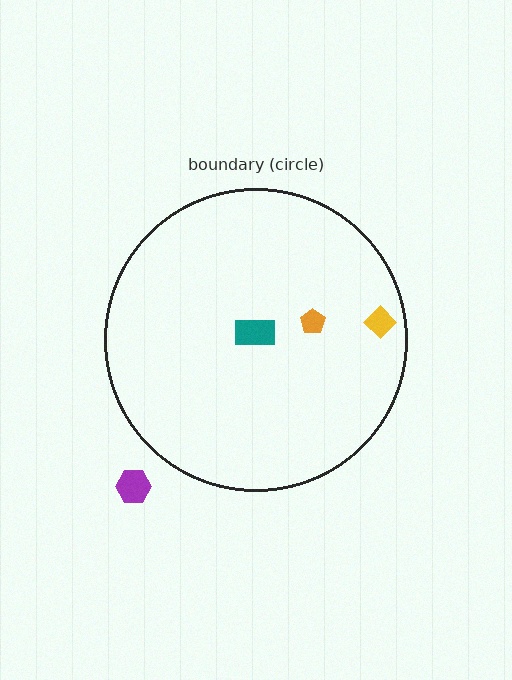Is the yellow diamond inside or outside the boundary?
Inside.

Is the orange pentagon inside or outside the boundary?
Inside.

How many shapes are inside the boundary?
3 inside, 1 outside.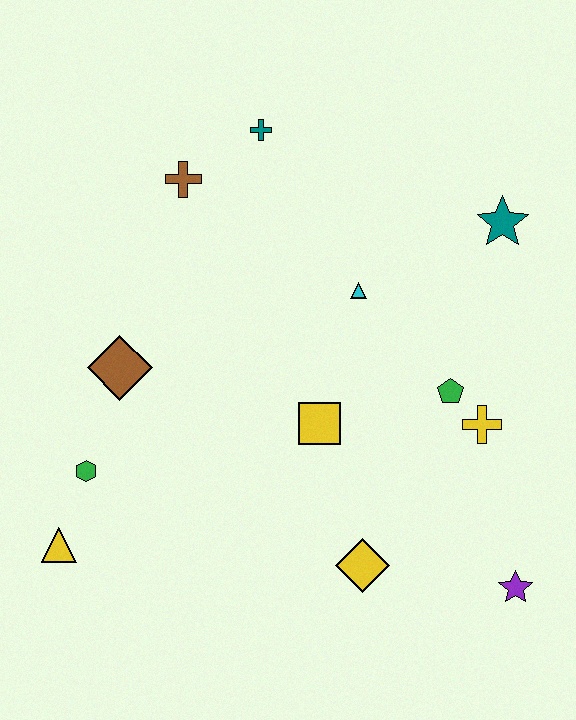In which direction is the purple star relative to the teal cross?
The purple star is below the teal cross.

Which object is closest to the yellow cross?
The green pentagon is closest to the yellow cross.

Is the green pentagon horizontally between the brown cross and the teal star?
Yes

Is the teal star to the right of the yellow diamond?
Yes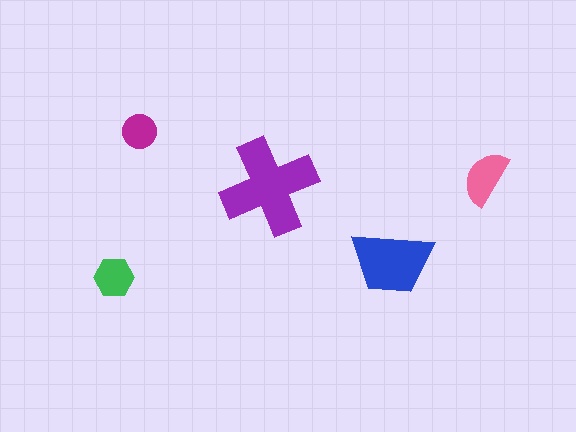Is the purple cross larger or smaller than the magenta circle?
Larger.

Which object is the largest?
The purple cross.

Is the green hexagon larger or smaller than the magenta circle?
Larger.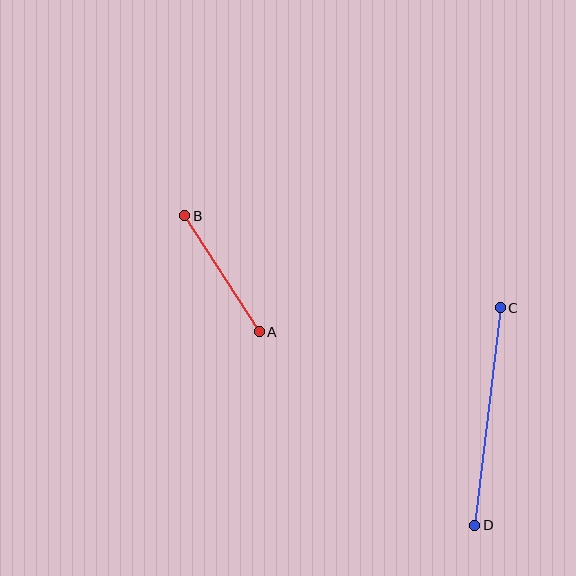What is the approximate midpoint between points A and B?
The midpoint is at approximately (222, 274) pixels.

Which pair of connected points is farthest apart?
Points C and D are farthest apart.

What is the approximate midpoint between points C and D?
The midpoint is at approximately (487, 416) pixels.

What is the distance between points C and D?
The distance is approximately 219 pixels.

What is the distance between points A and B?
The distance is approximately 138 pixels.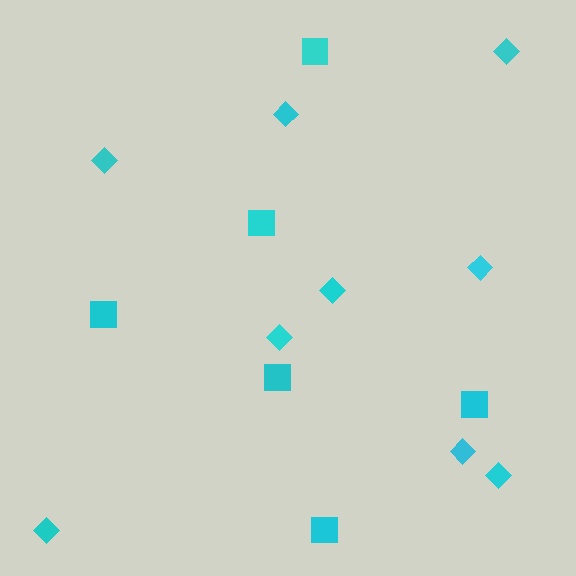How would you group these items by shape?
There are 2 groups: one group of squares (6) and one group of diamonds (9).